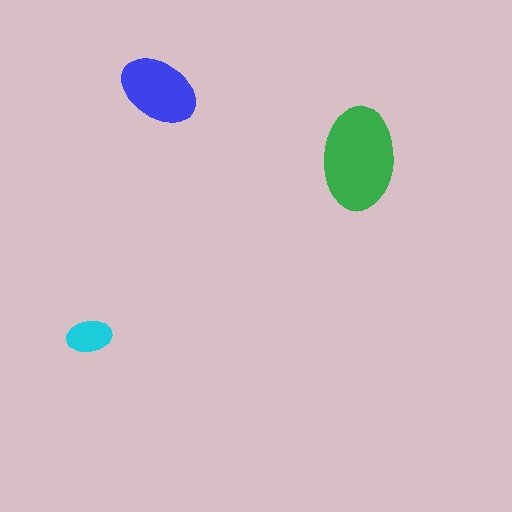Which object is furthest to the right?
The green ellipse is rightmost.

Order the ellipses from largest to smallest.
the green one, the blue one, the cyan one.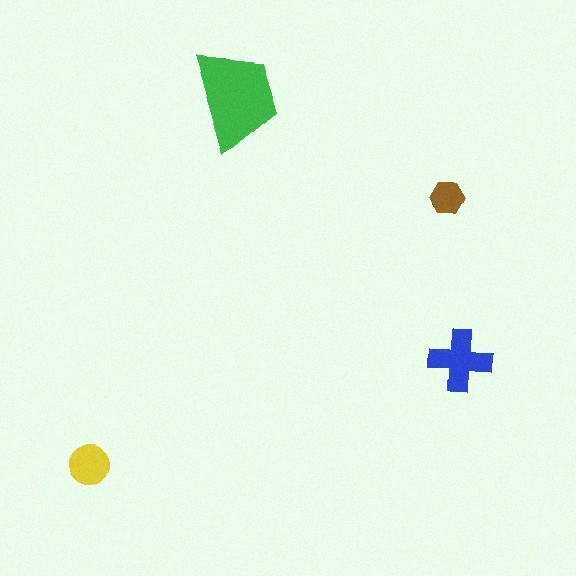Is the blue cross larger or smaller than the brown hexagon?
Larger.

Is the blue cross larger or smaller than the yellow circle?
Larger.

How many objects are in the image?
There are 4 objects in the image.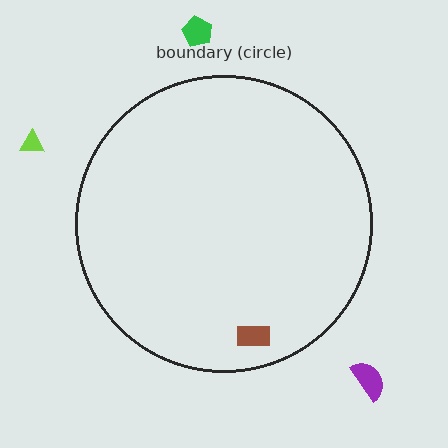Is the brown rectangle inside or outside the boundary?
Inside.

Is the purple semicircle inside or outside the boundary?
Outside.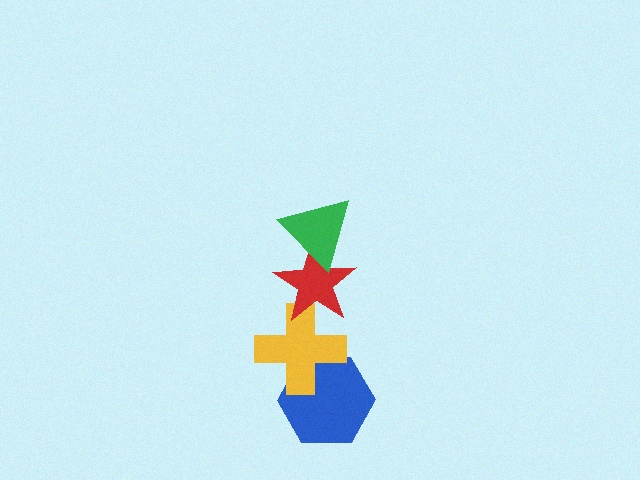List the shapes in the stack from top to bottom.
From top to bottom: the green triangle, the red star, the yellow cross, the blue hexagon.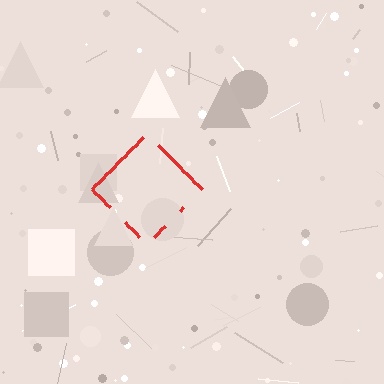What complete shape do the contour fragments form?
The contour fragments form a diamond.